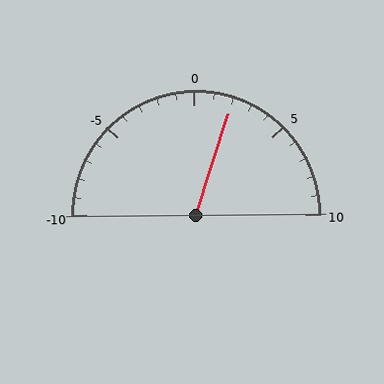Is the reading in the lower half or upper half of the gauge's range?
The reading is in the upper half of the range (-10 to 10).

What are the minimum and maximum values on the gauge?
The gauge ranges from -10 to 10.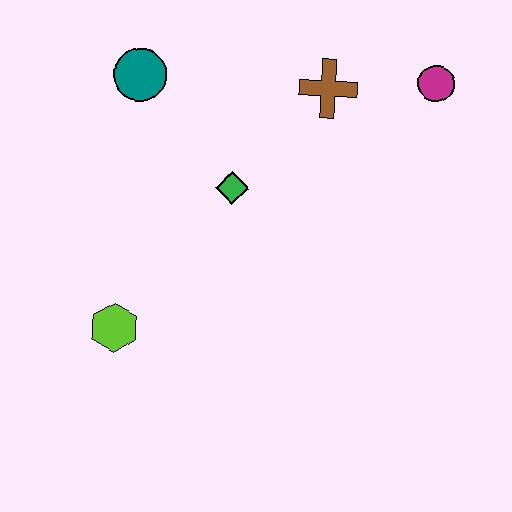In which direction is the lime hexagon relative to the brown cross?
The lime hexagon is below the brown cross.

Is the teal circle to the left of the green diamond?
Yes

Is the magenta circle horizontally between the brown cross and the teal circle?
No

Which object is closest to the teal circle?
The green diamond is closest to the teal circle.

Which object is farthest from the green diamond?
The magenta circle is farthest from the green diamond.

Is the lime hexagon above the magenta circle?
No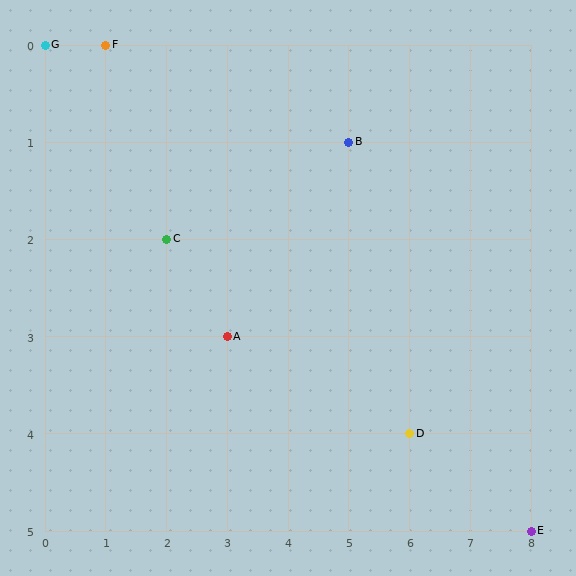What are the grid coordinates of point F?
Point F is at grid coordinates (1, 0).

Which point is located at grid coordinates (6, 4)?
Point D is at (6, 4).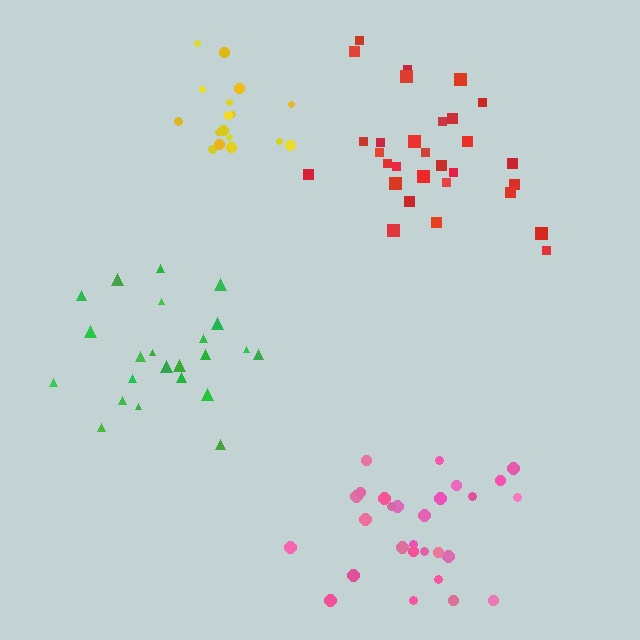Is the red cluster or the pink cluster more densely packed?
Pink.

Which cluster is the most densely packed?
Yellow.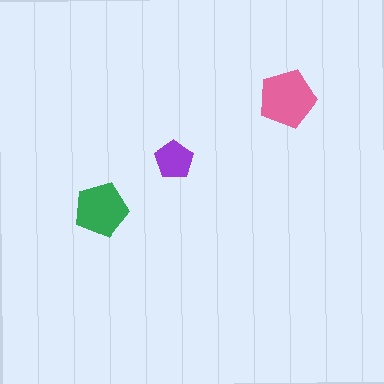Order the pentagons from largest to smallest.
the pink one, the green one, the purple one.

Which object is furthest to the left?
The green pentagon is leftmost.